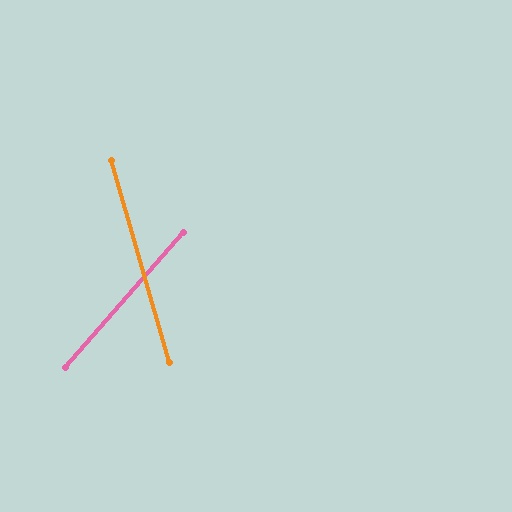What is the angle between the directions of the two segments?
Approximately 57 degrees.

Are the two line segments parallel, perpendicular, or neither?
Neither parallel nor perpendicular — they differ by about 57°.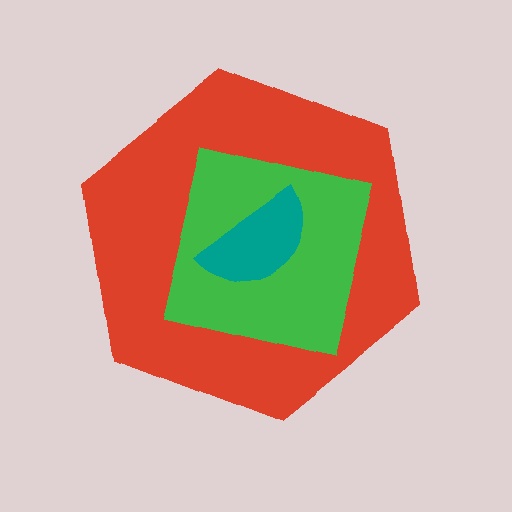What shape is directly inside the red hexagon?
The green square.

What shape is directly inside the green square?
The teal semicircle.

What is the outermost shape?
The red hexagon.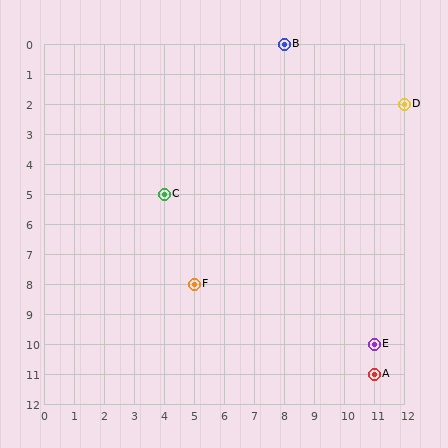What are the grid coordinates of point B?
Point B is at grid coordinates (8, 0).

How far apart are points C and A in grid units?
Points C and A are 7 columns and 6 rows apart (about 9.2 grid units diagonally).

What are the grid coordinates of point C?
Point C is at grid coordinates (4, 5).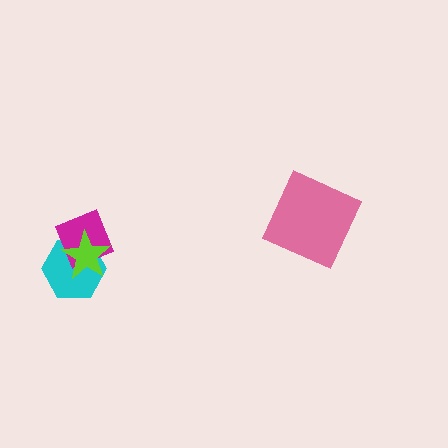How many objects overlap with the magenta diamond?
2 objects overlap with the magenta diamond.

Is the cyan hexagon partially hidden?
Yes, it is partially covered by another shape.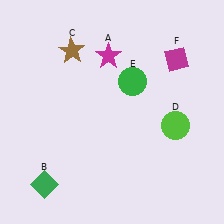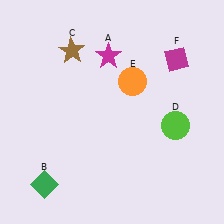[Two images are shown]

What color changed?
The circle (E) changed from green in Image 1 to orange in Image 2.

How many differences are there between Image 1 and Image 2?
There is 1 difference between the two images.